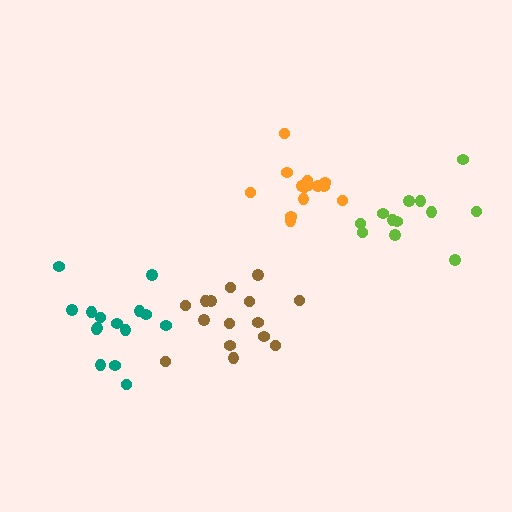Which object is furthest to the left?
The teal cluster is leftmost.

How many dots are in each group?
Group 1: 15 dots, Group 2: 15 dots, Group 3: 12 dots, Group 4: 15 dots (57 total).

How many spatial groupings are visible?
There are 4 spatial groupings.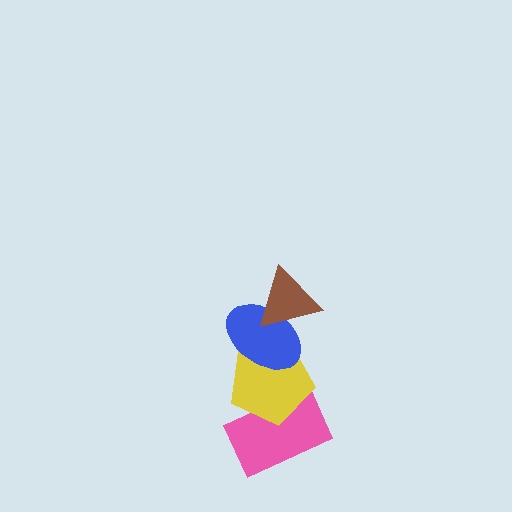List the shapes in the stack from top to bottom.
From top to bottom: the brown triangle, the blue ellipse, the yellow pentagon, the pink rectangle.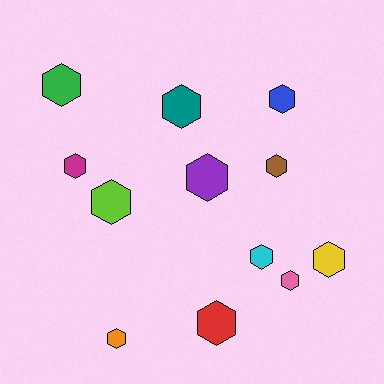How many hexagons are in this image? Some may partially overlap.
There are 12 hexagons.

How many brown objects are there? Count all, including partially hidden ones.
There is 1 brown object.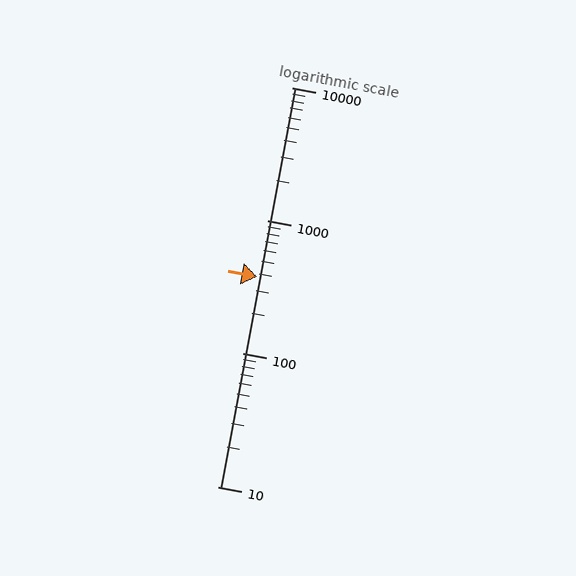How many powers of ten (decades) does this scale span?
The scale spans 3 decades, from 10 to 10000.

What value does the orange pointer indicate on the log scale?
The pointer indicates approximately 380.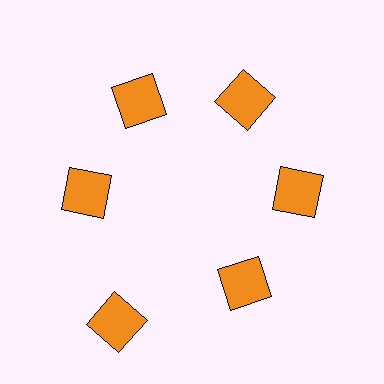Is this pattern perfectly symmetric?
No. The 6 orange squares are arranged in a ring, but one element near the 7 o'clock position is pushed outward from the center, breaking the 6-fold rotational symmetry.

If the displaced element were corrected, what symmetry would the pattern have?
It would have 6-fold rotational symmetry — the pattern would map onto itself every 60 degrees.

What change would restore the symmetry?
The symmetry would be restored by moving it inward, back onto the ring so that all 6 squares sit at equal angles and equal distance from the center.